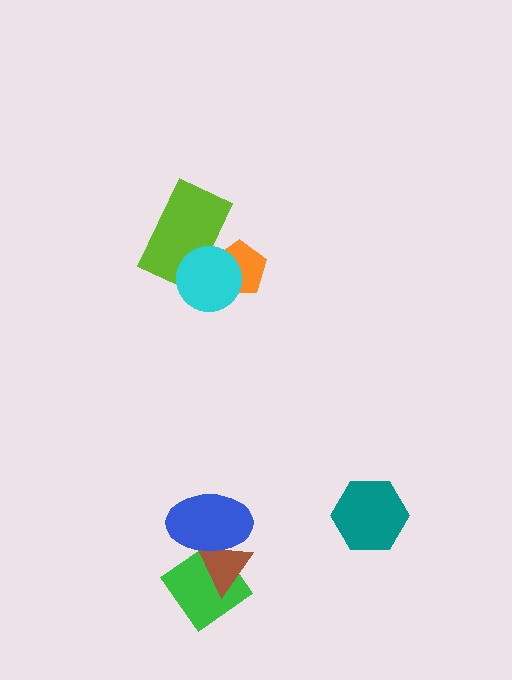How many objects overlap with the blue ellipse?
2 objects overlap with the blue ellipse.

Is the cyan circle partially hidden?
No, no other shape covers it.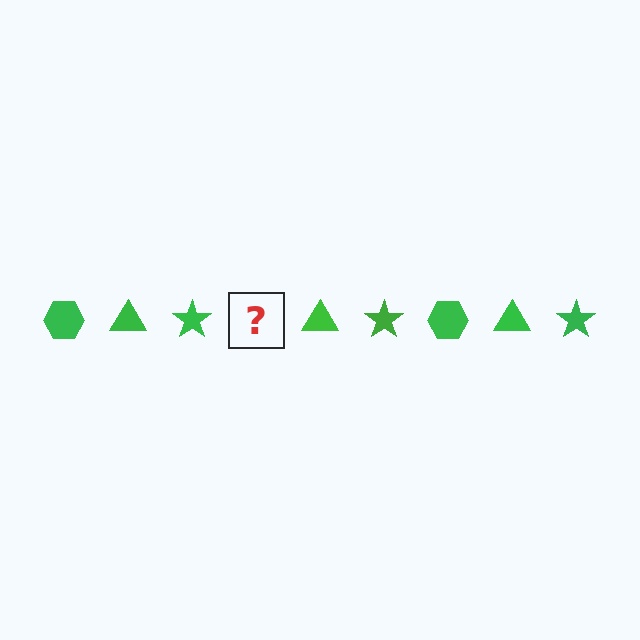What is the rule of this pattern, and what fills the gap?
The rule is that the pattern cycles through hexagon, triangle, star shapes in green. The gap should be filled with a green hexagon.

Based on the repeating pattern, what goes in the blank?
The blank should be a green hexagon.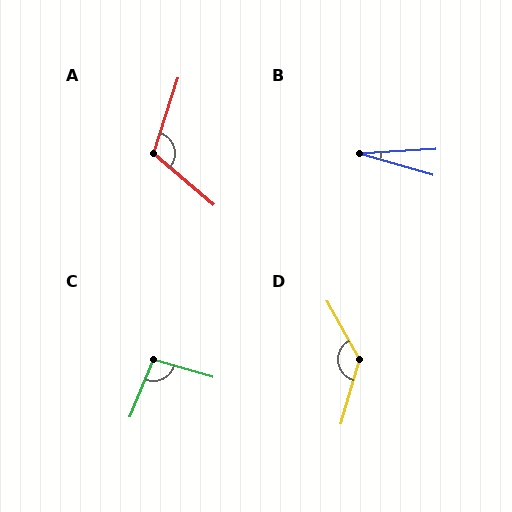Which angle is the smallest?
B, at approximately 20 degrees.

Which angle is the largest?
D, at approximately 135 degrees.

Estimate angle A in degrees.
Approximately 113 degrees.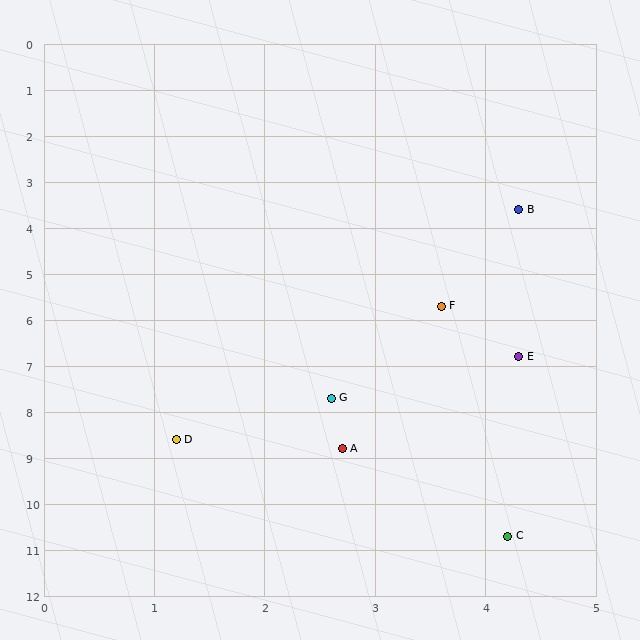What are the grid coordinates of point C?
Point C is at approximately (4.2, 10.7).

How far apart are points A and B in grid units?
Points A and B are about 5.4 grid units apart.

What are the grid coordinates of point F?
Point F is at approximately (3.6, 5.7).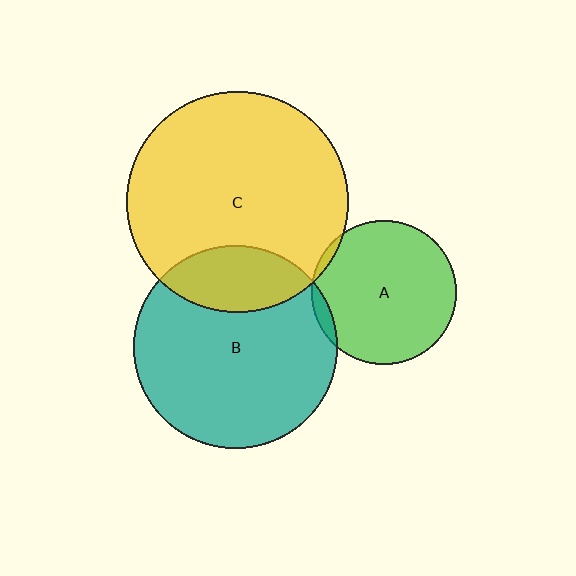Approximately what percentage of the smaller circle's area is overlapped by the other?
Approximately 20%.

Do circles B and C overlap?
Yes.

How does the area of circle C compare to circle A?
Approximately 2.3 times.